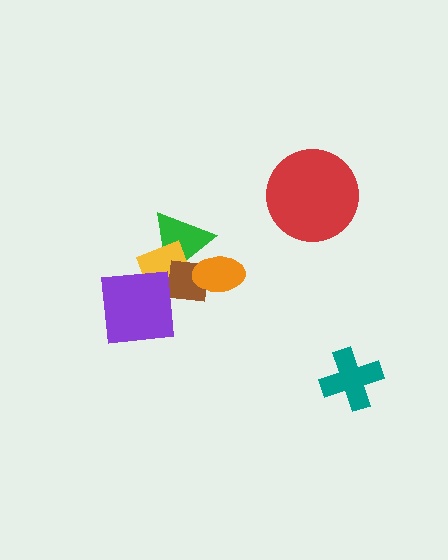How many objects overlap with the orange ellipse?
2 objects overlap with the orange ellipse.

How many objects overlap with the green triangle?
3 objects overlap with the green triangle.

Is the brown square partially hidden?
Yes, it is partially covered by another shape.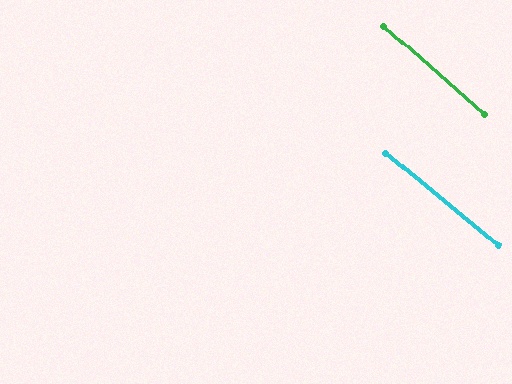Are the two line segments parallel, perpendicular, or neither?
Parallel — their directions differ by only 1.8°.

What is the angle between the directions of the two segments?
Approximately 2 degrees.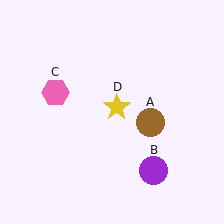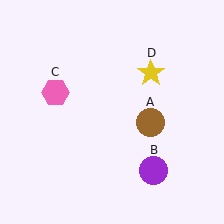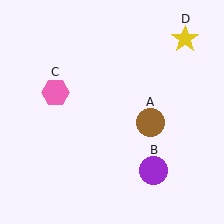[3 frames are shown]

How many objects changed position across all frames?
1 object changed position: yellow star (object D).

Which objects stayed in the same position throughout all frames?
Brown circle (object A) and purple circle (object B) and pink hexagon (object C) remained stationary.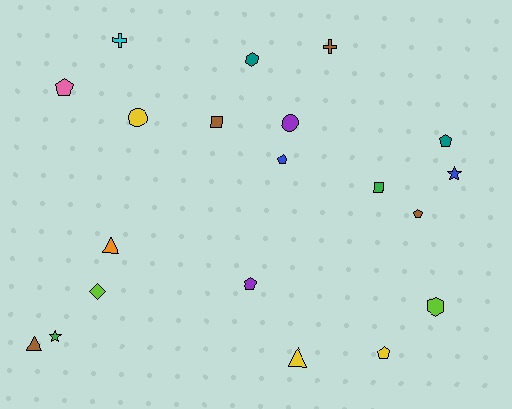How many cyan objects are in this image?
There is 1 cyan object.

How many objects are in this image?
There are 20 objects.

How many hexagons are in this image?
There are 2 hexagons.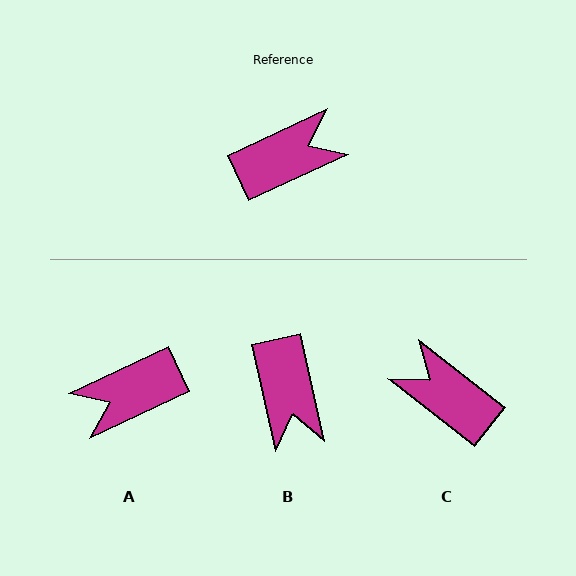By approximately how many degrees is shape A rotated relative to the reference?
Approximately 180 degrees clockwise.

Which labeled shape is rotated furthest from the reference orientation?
A, about 180 degrees away.